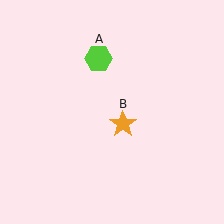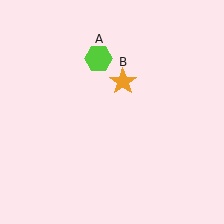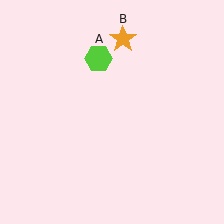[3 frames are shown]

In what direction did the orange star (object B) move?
The orange star (object B) moved up.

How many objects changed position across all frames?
1 object changed position: orange star (object B).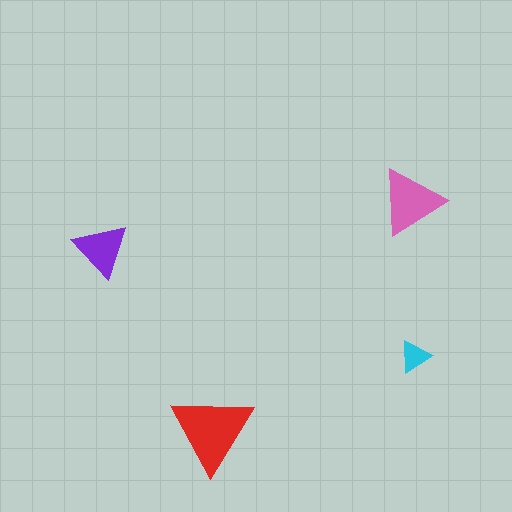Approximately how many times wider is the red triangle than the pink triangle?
About 1.5 times wider.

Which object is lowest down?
The red triangle is bottommost.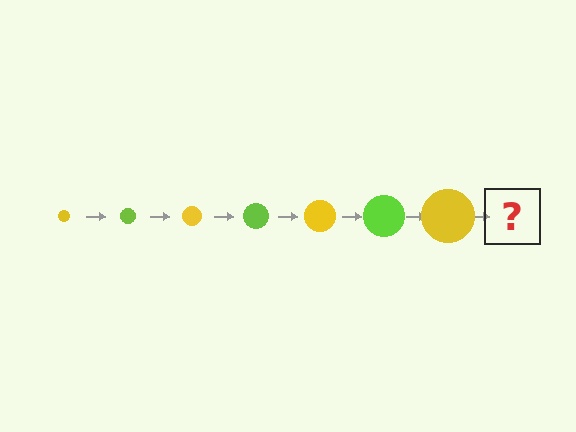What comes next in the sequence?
The next element should be a lime circle, larger than the previous one.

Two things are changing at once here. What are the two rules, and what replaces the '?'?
The two rules are that the circle grows larger each step and the color cycles through yellow and lime. The '?' should be a lime circle, larger than the previous one.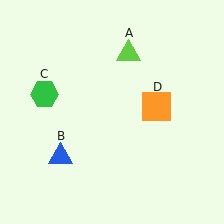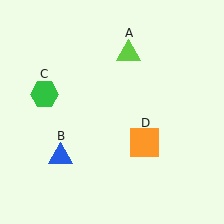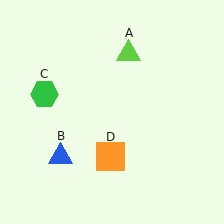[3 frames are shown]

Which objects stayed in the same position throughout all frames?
Lime triangle (object A) and blue triangle (object B) and green hexagon (object C) remained stationary.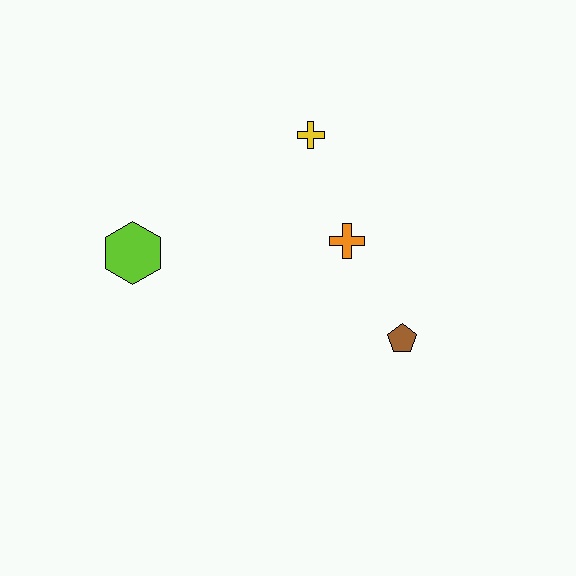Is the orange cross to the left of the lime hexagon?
No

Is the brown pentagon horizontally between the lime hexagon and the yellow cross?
No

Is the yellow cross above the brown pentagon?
Yes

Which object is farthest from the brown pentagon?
The lime hexagon is farthest from the brown pentagon.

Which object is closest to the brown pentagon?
The orange cross is closest to the brown pentagon.